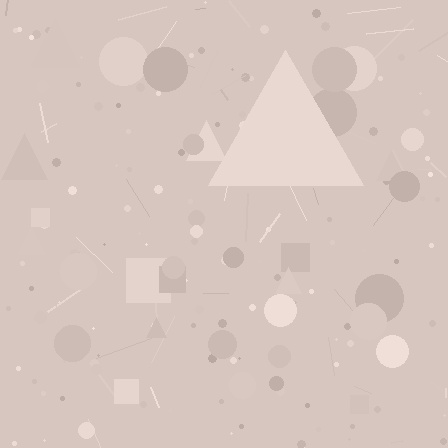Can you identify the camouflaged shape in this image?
The camouflaged shape is a triangle.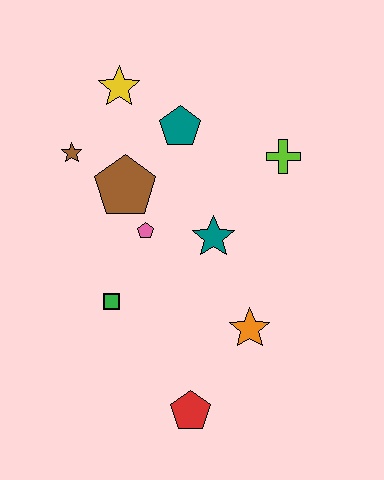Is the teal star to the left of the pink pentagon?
No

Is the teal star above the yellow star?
No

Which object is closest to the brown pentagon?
The pink pentagon is closest to the brown pentagon.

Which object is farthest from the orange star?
The yellow star is farthest from the orange star.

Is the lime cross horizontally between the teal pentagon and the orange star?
No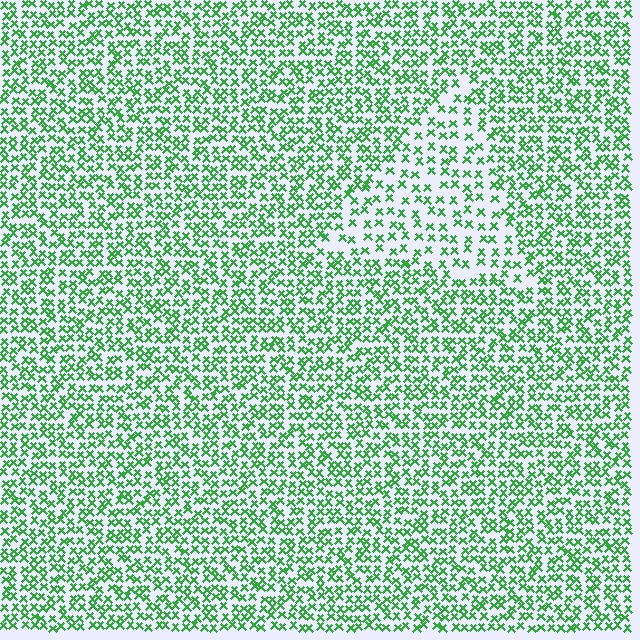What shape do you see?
I see a triangle.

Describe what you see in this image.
The image contains small green elements arranged at two different densities. A triangle-shaped region is visible where the elements are less densely packed than the surrounding area.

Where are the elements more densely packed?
The elements are more densely packed outside the triangle boundary.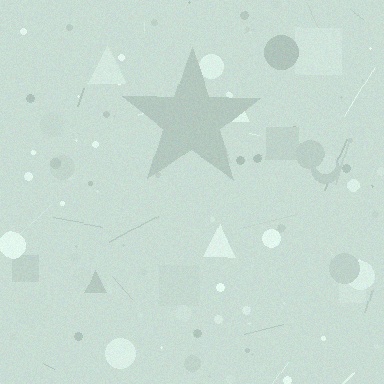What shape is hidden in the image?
A star is hidden in the image.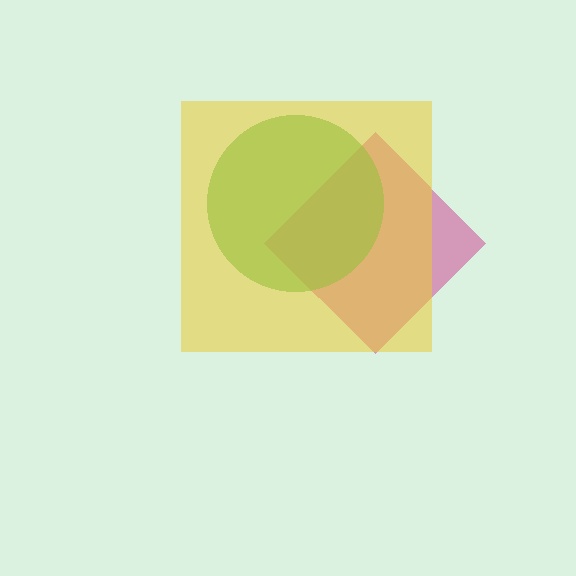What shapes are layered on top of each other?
The layered shapes are: a magenta diamond, a green circle, a yellow square.